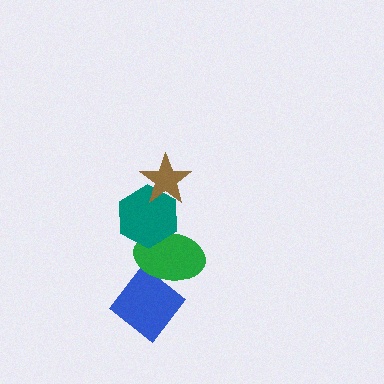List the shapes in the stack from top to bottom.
From top to bottom: the brown star, the teal hexagon, the green ellipse, the blue diamond.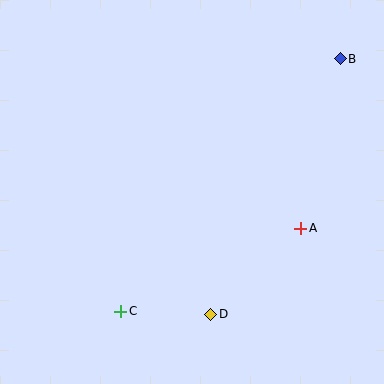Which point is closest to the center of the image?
Point A at (301, 228) is closest to the center.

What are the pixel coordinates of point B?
Point B is at (340, 59).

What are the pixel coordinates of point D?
Point D is at (211, 314).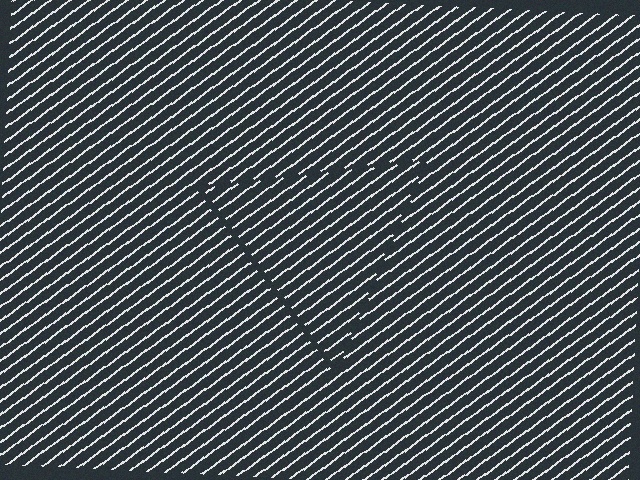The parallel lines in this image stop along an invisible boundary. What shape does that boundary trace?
An illusory triangle. The interior of the shape contains the same grating, shifted by half a period — the contour is defined by the phase discontinuity where line-ends from the inner and outer gratings abut.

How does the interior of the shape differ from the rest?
The interior of the shape contains the same grating, shifted by half a period — the contour is defined by the phase discontinuity where line-ends from the inner and outer gratings abut.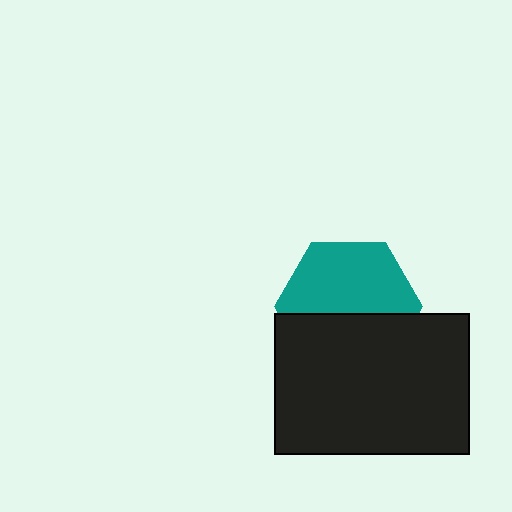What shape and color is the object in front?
The object in front is a black rectangle.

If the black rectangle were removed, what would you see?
You would see the complete teal hexagon.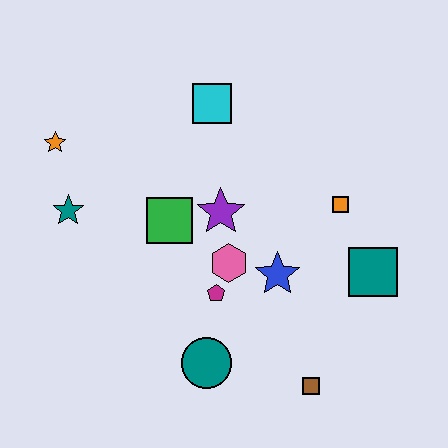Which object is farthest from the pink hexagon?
The orange star is farthest from the pink hexagon.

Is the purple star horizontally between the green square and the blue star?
Yes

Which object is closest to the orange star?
The teal star is closest to the orange star.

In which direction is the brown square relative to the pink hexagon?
The brown square is below the pink hexagon.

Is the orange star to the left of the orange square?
Yes